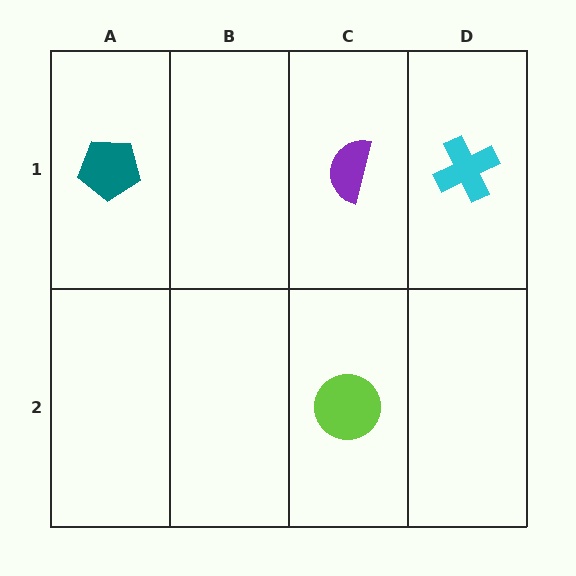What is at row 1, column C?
A purple semicircle.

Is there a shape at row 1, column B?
No, that cell is empty.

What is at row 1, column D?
A cyan cross.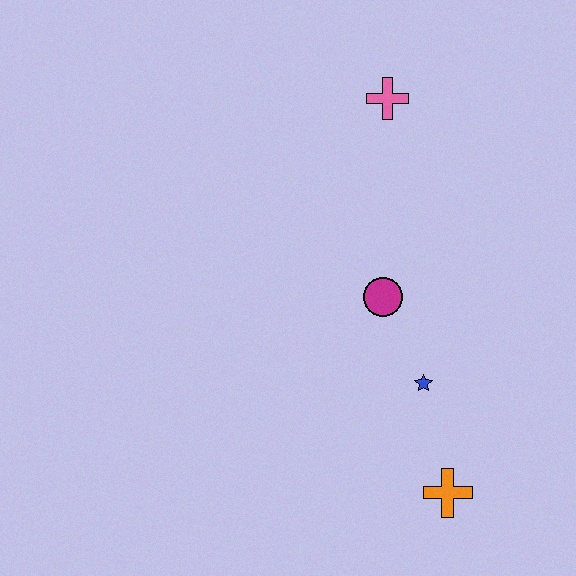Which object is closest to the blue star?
The magenta circle is closest to the blue star.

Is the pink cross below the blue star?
No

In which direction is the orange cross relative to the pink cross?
The orange cross is below the pink cross.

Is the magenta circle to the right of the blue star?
No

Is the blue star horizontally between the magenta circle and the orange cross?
Yes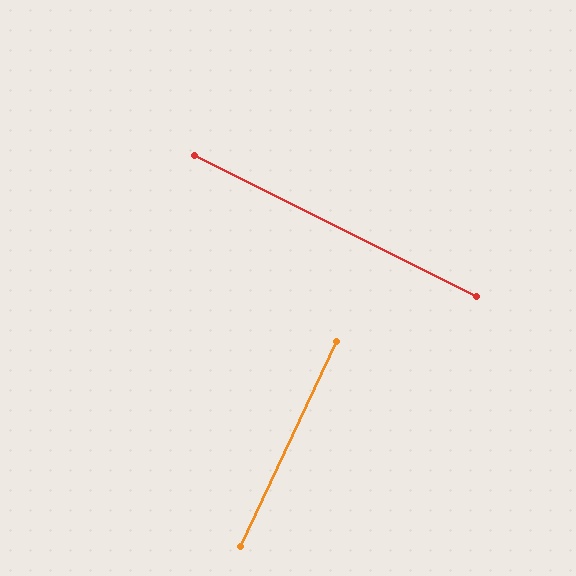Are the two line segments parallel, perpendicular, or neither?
Perpendicular — they meet at approximately 89°.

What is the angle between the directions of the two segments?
Approximately 89 degrees.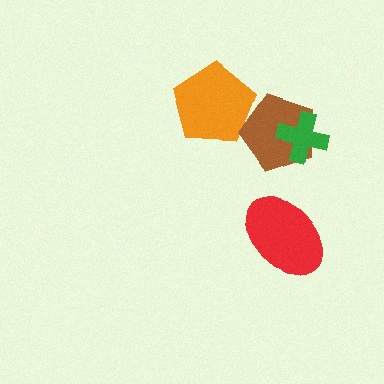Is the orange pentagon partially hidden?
Yes, it is partially covered by another shape.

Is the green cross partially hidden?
No, no other shape covers it.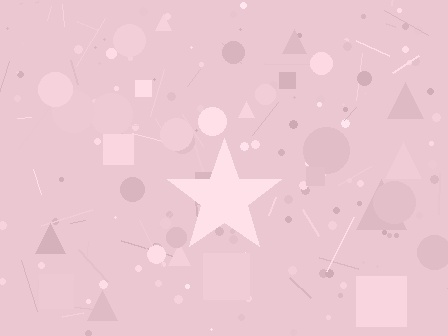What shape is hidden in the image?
A star is hidden in the image.